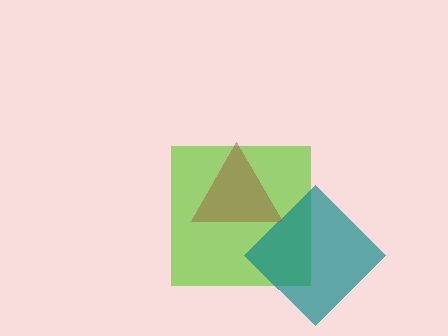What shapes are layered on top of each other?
The layered shapes are: a lime square, a teal diamond, a brown triangle.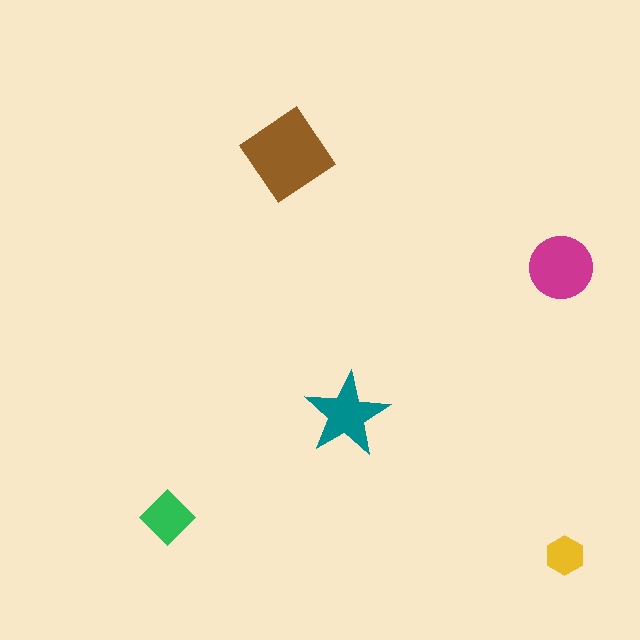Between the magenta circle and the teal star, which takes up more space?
The magenta circle.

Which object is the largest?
The brown diamond.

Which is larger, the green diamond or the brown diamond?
The brown diamond.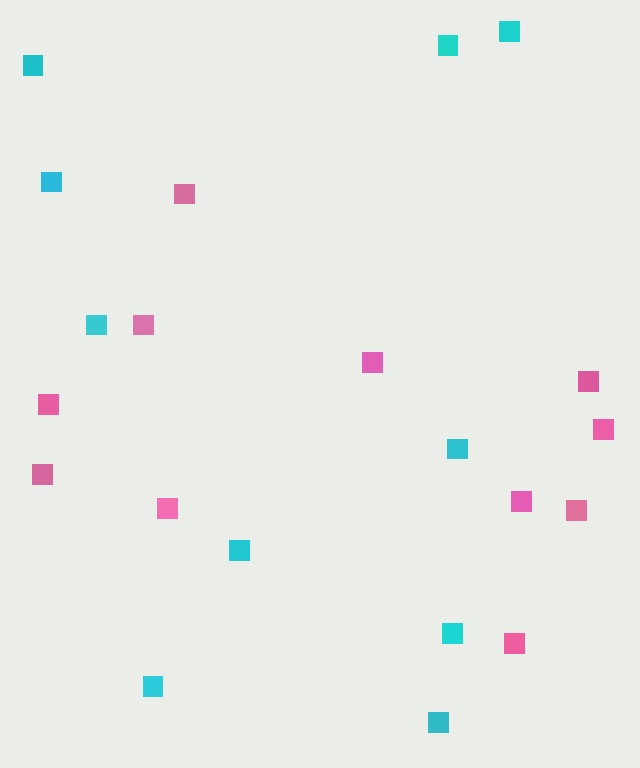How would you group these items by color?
There are 2 groups: one group of cyan squares (10) and one group of pink squares (11).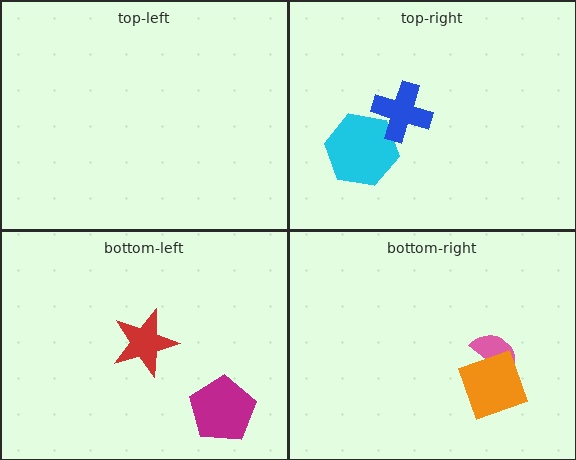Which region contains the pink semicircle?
The bottom-right region.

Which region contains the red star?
The bottom-left region.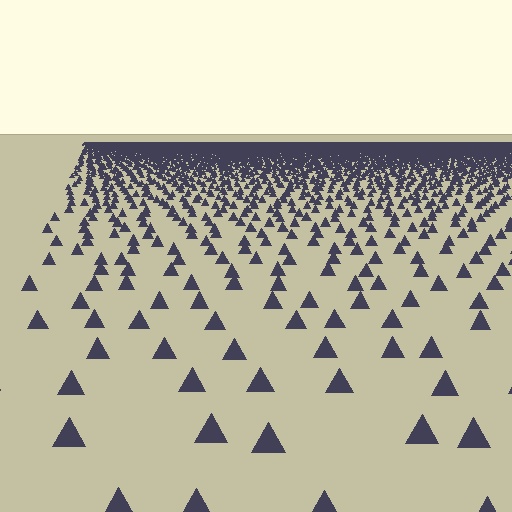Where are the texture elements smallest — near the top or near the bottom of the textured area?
Near the top.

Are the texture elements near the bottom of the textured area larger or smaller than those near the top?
Larger. Near the bottom, elements are closer to the viewer and appear at a bigger on-screen size.